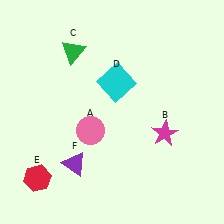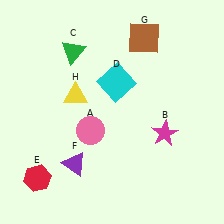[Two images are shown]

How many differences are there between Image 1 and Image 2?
There are 2 differences between the two images.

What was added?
A brown square (G), a yellow triangle (H) were added in Image 2.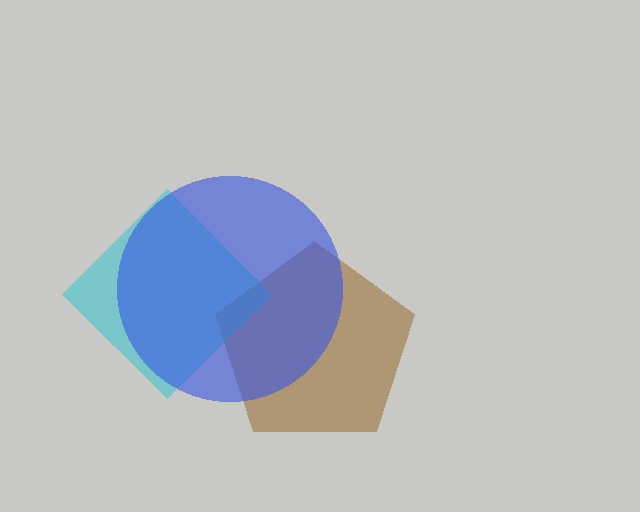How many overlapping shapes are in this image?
There are 3 overlapping shapes in the image.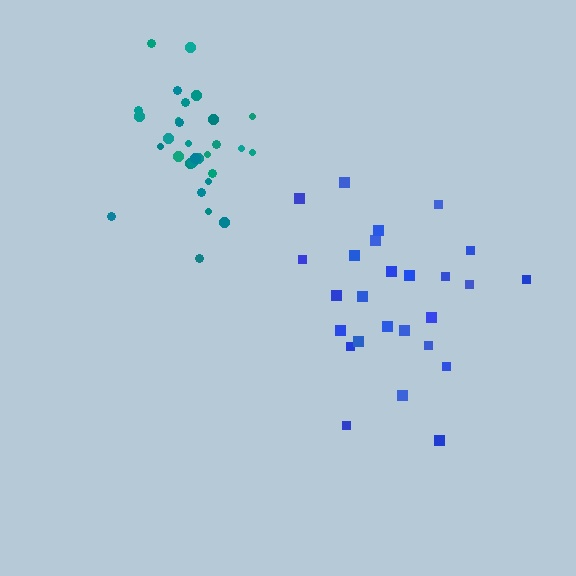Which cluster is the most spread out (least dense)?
Blue.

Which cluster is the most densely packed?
Teal.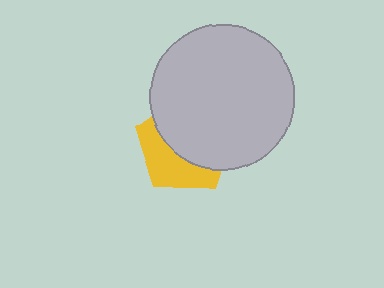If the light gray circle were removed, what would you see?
You would see the complete yellow pentagon.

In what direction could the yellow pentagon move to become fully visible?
The yellow pentagon could move toward the lower-left. That would shift it out from behind the light gray circle entirely.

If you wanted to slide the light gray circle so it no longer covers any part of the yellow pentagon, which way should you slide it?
Slide it toward the upper-right — that is the most direct way to separate the two shapes.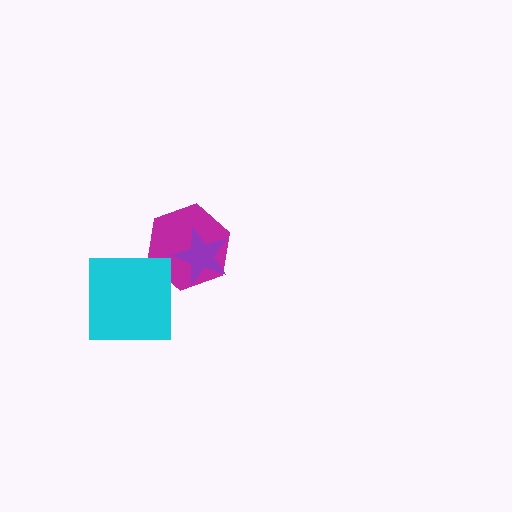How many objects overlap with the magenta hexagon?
1 object overlaps with the magenta hexagon.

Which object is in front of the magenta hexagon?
The purple star is in front of the magenta hexagon.